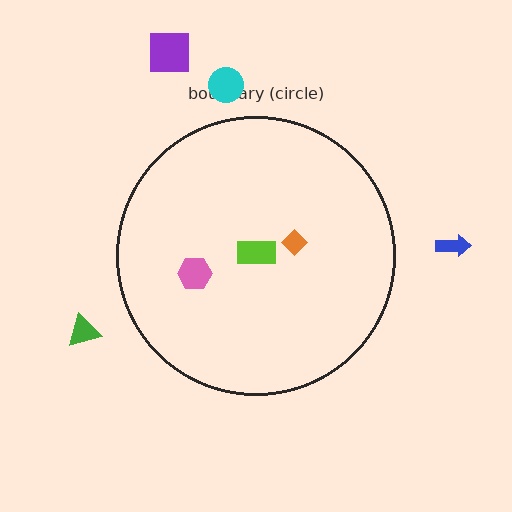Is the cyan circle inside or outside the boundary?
Outside.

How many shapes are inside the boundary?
3 inside, 4 outside.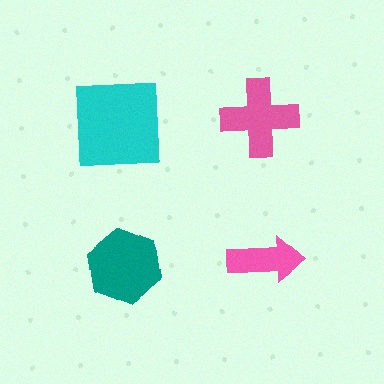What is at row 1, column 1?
A cyan square.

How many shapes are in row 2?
2 shapes.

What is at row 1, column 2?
A pink cross.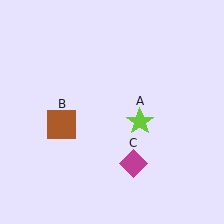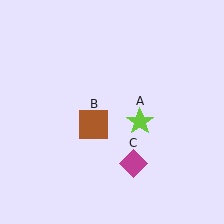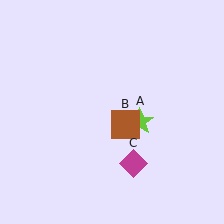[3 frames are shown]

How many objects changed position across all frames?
1 object changed position: brown square (object B).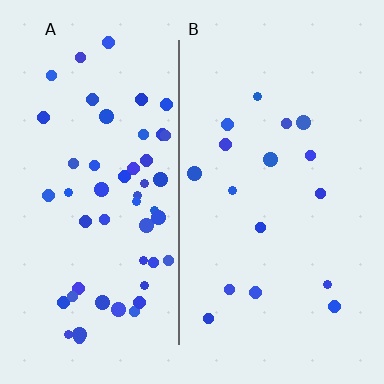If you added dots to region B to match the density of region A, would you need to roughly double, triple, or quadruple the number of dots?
Approximately triple.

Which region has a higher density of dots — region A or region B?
A (the left).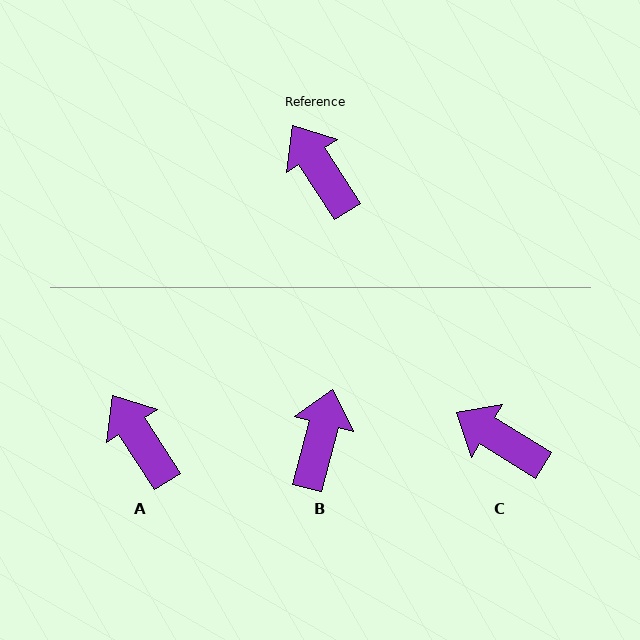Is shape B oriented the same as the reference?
No, it is off by about 47 degrees.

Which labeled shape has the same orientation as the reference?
A.